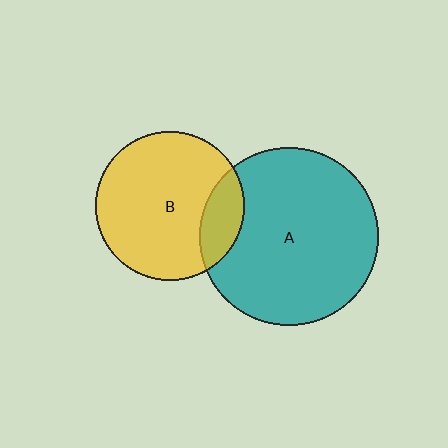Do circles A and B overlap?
Yes.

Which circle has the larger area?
Circle A (teal).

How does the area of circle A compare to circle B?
Approximately 1.4 times.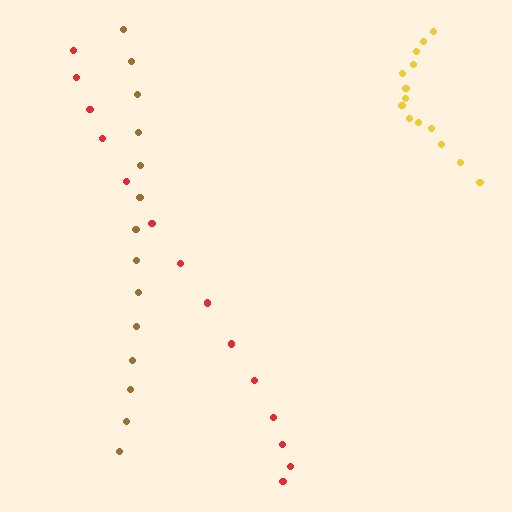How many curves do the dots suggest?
There are 3 distinct paths.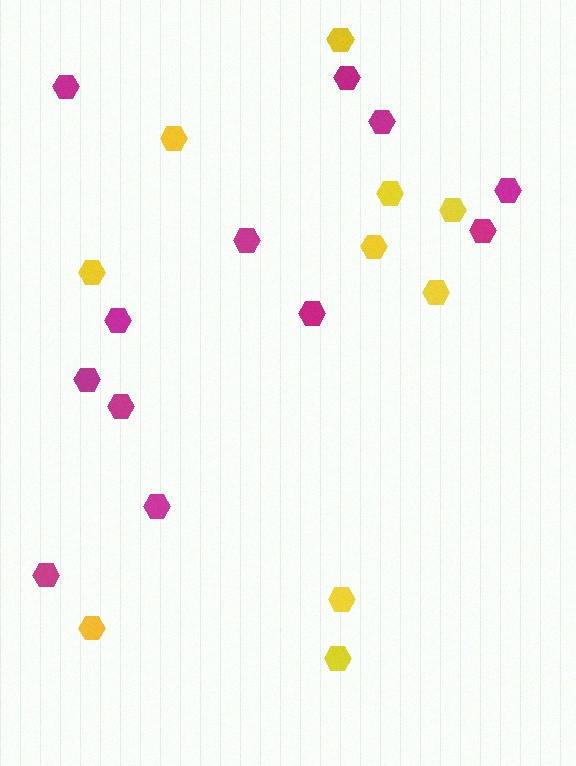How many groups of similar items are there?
There are 2 groups: one group of magenta hexagons (12) and one group of yellow hexagons (10).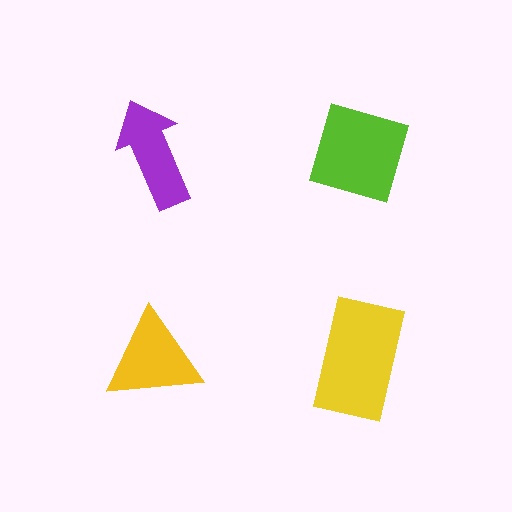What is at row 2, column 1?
A yellow triangle.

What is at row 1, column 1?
A purple arrow.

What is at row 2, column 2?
A yellow rectangle.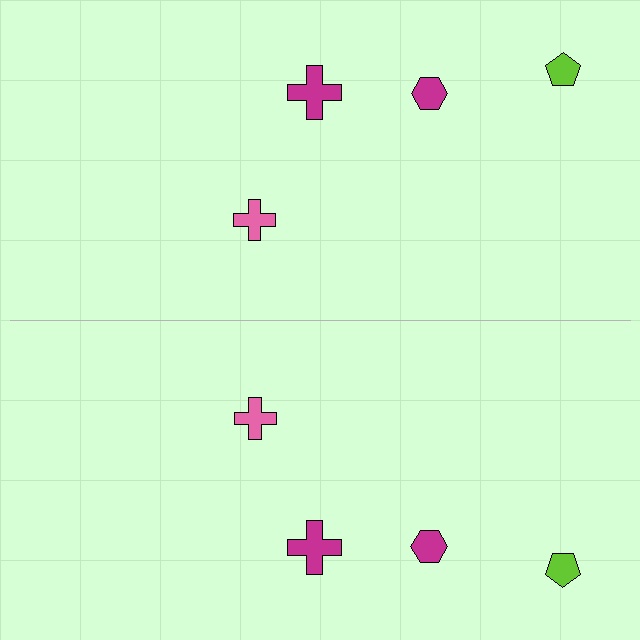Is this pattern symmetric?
Yes, this pattern has bilateral (reflection) symmetry.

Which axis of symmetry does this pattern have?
The pattern has a horizontal axis of symmetry running through the center of the image.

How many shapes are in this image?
There are 8 shapes in this image.